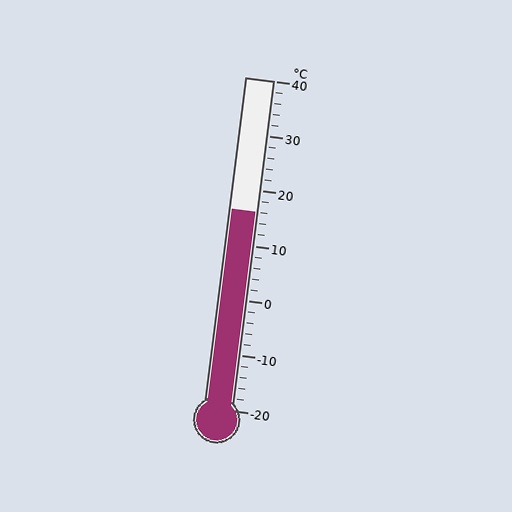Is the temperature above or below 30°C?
The temperature is below 30°C.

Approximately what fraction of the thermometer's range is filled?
The thermometer is filled to approximately 60% of its range.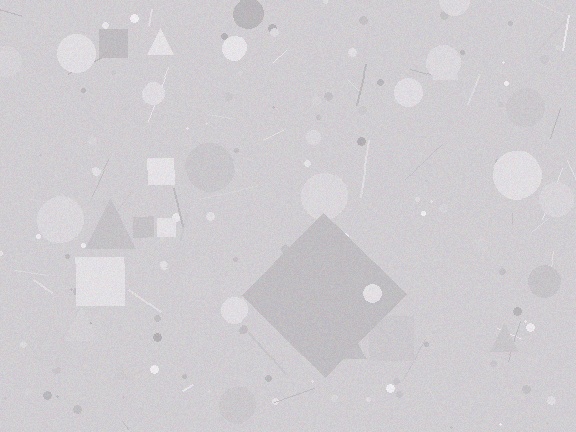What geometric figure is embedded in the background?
A diamond is embedded in the background.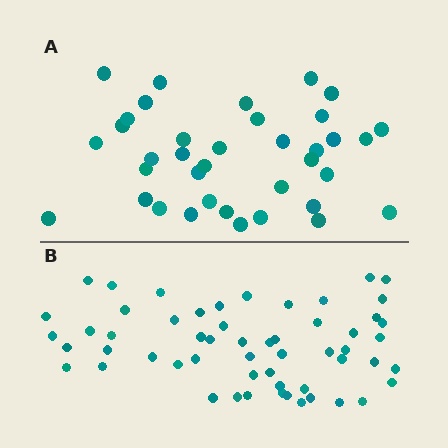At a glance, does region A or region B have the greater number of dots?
Region B (the bottom region) has more dots.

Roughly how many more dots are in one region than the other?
Region B has approximately 20 more dots than region A.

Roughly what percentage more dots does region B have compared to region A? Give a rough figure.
About 50% more.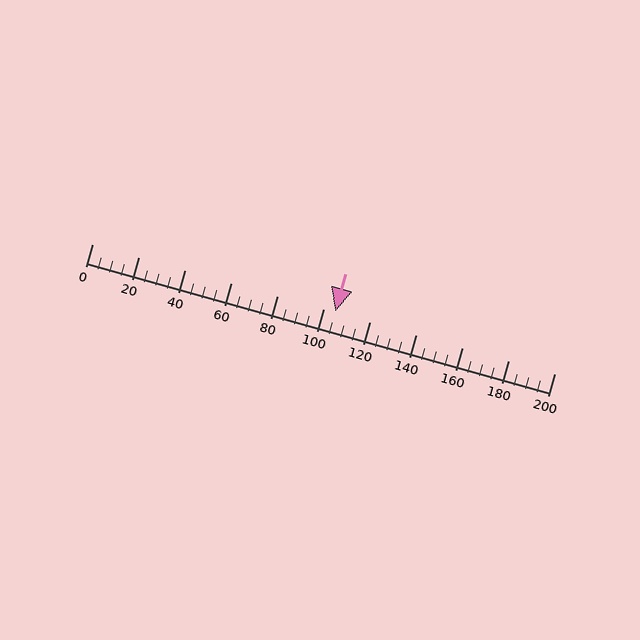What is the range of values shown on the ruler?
The ruler shows values from 0 to 200.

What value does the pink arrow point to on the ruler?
The pink arrow points to approximately 105.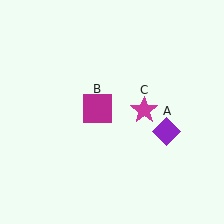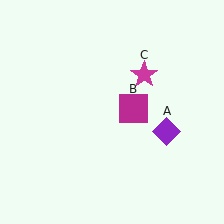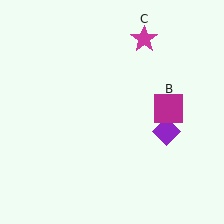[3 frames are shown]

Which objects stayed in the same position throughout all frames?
Purple diamond (object A) remained stationary.